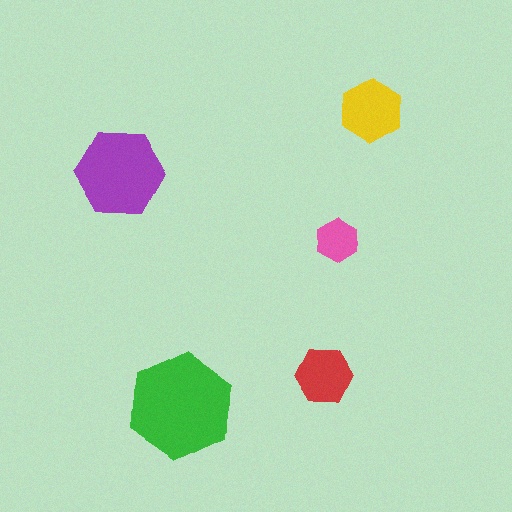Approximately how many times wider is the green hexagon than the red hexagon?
About 2 times wider.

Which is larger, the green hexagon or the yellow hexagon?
The green one.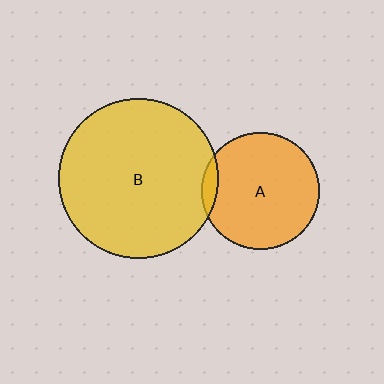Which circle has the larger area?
Circle B (yellow).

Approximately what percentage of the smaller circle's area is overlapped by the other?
Approximately 5%.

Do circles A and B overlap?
Yes.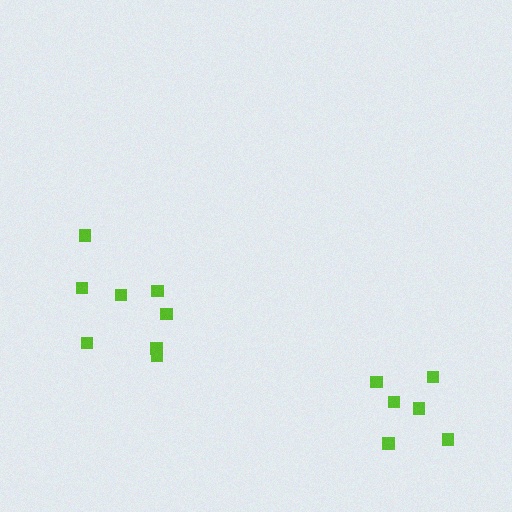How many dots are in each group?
Group 1: 6 dots, Group 2: 8 dots (14 total).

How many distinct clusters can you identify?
There are 2 distinct clusters.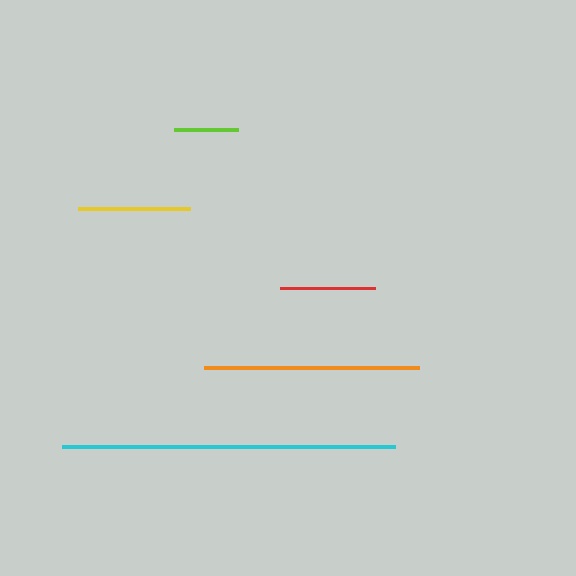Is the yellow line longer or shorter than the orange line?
The orange line is longer than the yellow line.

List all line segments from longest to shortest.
From longest to shortest: cyan, orange, yellow, red, lime.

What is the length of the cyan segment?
The cyan segment is approximately 333 pixels long.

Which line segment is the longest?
The cyan line is the longest at approximately 333 pixels.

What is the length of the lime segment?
The lime segment is approximately 65 pixels long.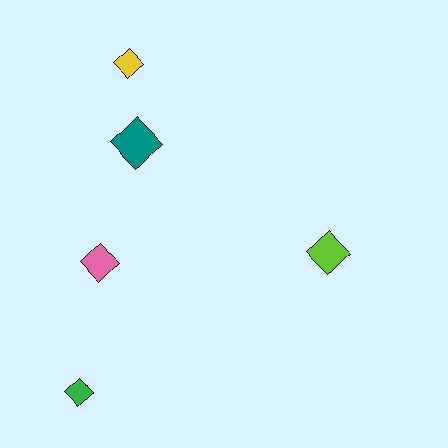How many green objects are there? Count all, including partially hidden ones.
There is 1 green object.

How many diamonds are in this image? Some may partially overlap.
There are 5 diamonds.